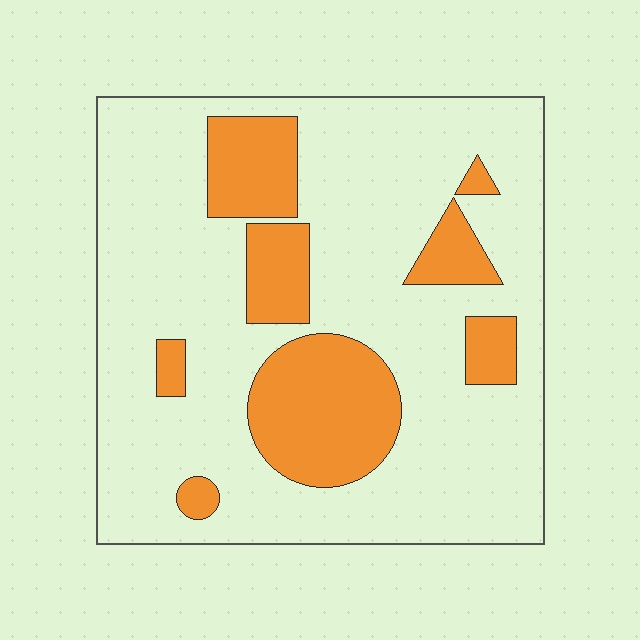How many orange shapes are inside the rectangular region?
8.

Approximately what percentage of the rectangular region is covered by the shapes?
Approximately 25%.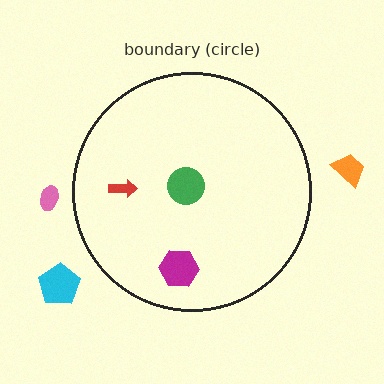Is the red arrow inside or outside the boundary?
Inside.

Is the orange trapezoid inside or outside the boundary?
Outside.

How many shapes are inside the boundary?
3 inside, 3 outside.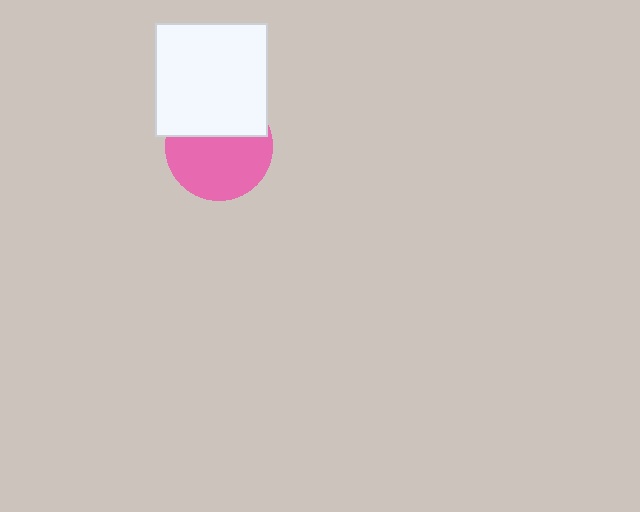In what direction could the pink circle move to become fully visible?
The pink circle could move down. That would shift it out from behind the white square entirely.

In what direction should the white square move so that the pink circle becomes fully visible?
The white square should move up. That is the shortest direction to clear the overlap and leave the pink circle fully visible.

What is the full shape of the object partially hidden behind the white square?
The partially hidden object is a pink circle.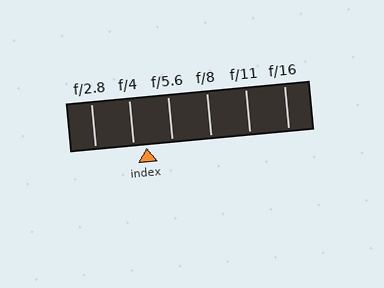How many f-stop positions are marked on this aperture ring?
There are 6 f-stop positions marked.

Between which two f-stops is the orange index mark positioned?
The index mark is between f/4 and f/5.6.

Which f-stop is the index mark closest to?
The index mark is closest to f/4.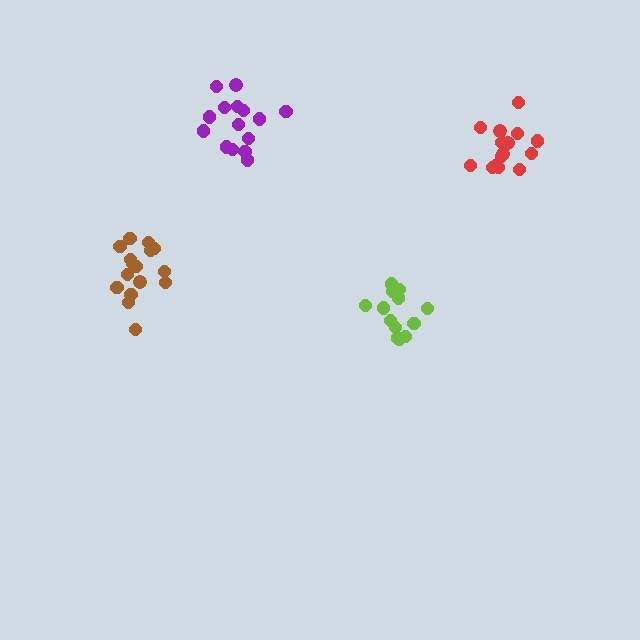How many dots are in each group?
Group 1: 15 dots, Group 2: 13 dots, Group 3: 16 dots, Group 4: 15 dots (59 total).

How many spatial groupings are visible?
There are 4 spatial groupings.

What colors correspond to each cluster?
The clusters are colored: purple, lime, brown, red.